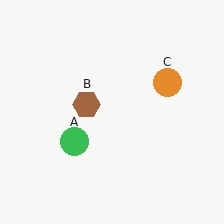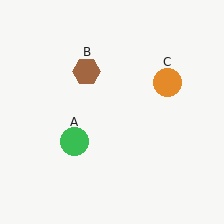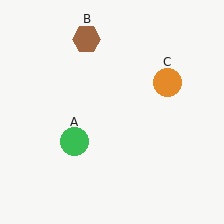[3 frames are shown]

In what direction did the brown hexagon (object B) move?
The brown hexagon (object B) moved up.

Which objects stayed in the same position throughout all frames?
Green circle (object A) and orange circle (object C) remained stationary.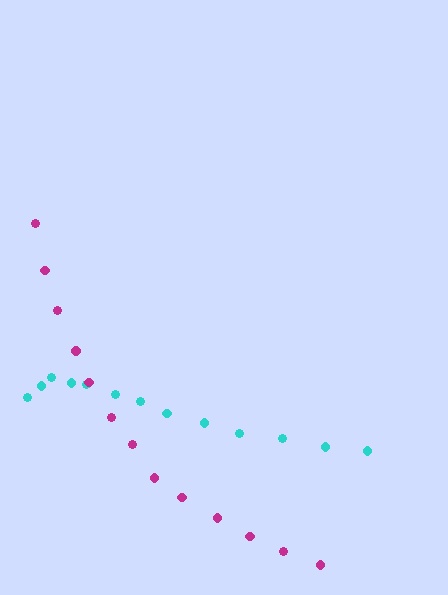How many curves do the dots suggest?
There are 2 distinct paths.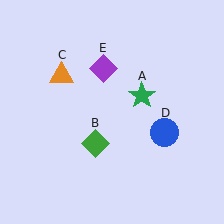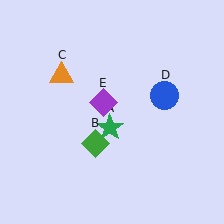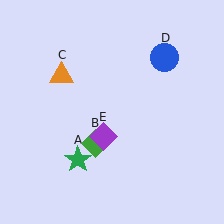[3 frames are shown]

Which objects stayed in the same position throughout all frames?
Green diamond (object B) and orange triangle (object C) remained stationary.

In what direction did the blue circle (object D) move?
The blue circle (object D) moved up.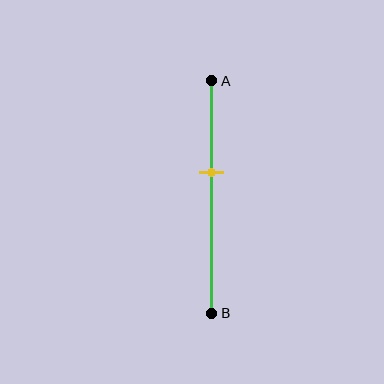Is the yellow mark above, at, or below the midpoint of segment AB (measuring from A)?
The yellow mark is above the midpoint of segment AB.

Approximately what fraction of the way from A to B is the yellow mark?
The yellow mark is approximately 40% of the way from A to B.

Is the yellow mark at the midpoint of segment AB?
No, the mark is at about 40% from A, not at the 50% midpoint.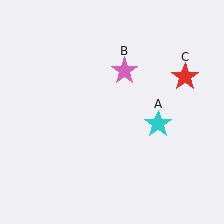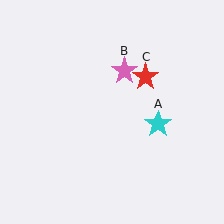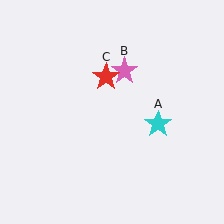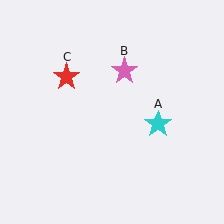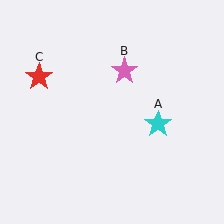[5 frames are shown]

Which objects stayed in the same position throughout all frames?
Cyan star (object A) and pink star (object B) remained stationary.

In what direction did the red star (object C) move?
The red star (object C) moved left.